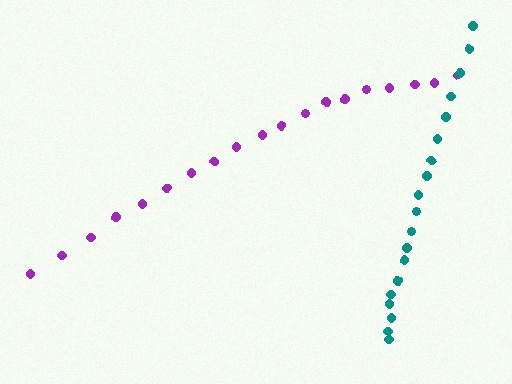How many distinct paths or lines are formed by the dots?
There are 2 distinct paths.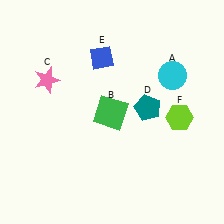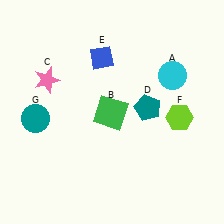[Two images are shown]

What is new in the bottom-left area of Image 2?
A teal circle (G) was added in the bottom-left area of Image 2.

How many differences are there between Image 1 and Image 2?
There is 1 difference between the two images.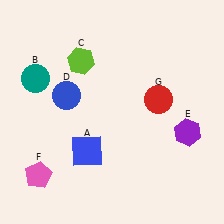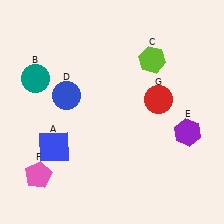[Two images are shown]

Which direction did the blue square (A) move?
The blue square (A) moved left.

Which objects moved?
The objects that moved are: the blue square (A), the lime hexagon (C).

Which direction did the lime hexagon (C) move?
The lime hexagon (C) moved right.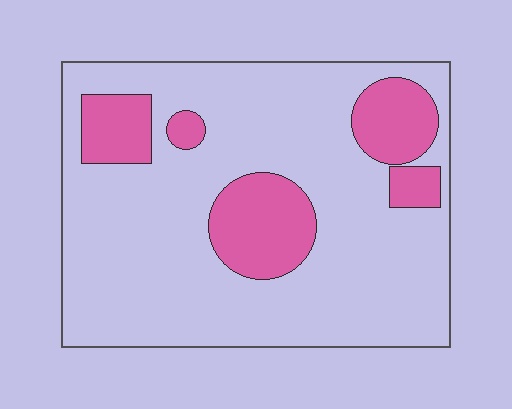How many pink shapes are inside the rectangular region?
5.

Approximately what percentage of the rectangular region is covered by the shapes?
Approximately 20%.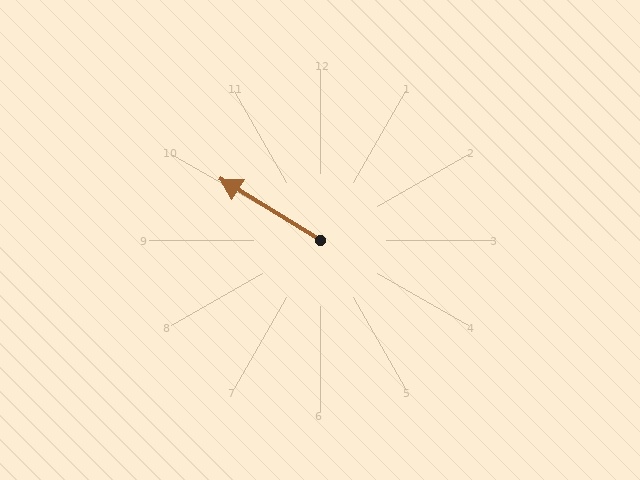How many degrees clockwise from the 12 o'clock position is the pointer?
Approximately 302 degrees.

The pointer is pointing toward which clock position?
Roughly 10 o'clock.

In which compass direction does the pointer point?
Northwest.